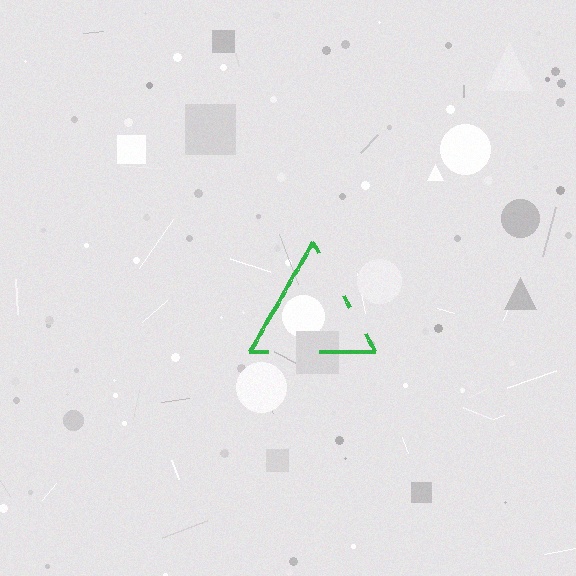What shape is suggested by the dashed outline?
The dashed outline suggests a triangle.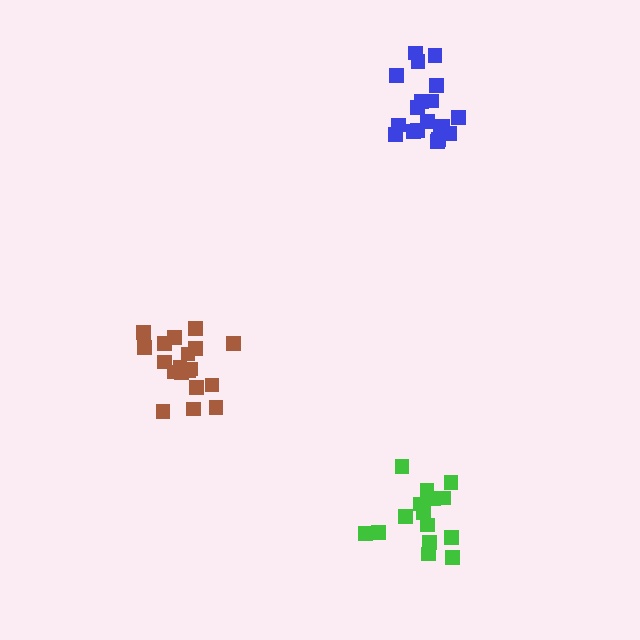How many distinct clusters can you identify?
There are 3 distinct clusters.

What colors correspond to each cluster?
The clusters are colored: brown, green, blue.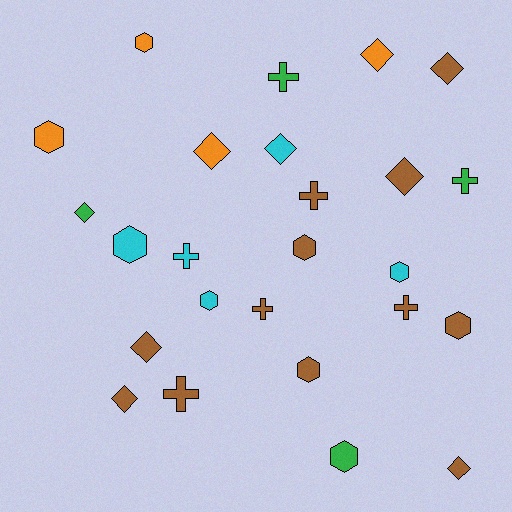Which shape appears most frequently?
Diamond, with 9 objects.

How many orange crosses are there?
There are no orange crosses.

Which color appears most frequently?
Brown, with 12 objects.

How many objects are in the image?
There are 25 objects.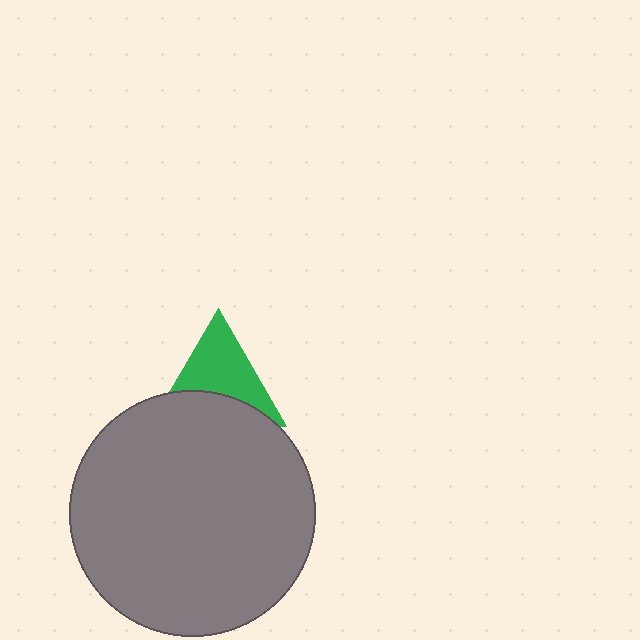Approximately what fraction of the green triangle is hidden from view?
Roughly 42% of the green triangle is hidden behind the gray circle.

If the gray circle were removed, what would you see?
You would see the complete green triangle.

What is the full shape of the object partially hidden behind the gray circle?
The partially hidden object is a green triangle.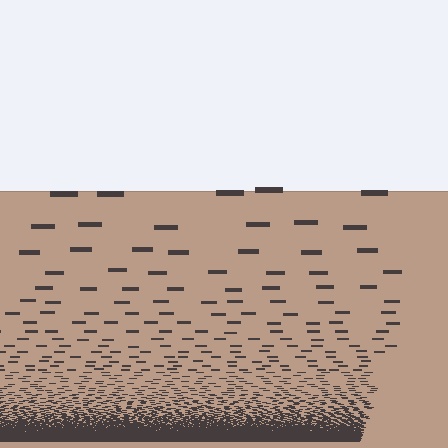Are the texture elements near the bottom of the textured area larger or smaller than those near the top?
Smaller. The gradient is inverted — elements near the bottom are smaller and denser.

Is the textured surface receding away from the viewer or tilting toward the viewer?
The surface appears to tilt toward the viewer. Texture elements get larger and sparser toward the top.